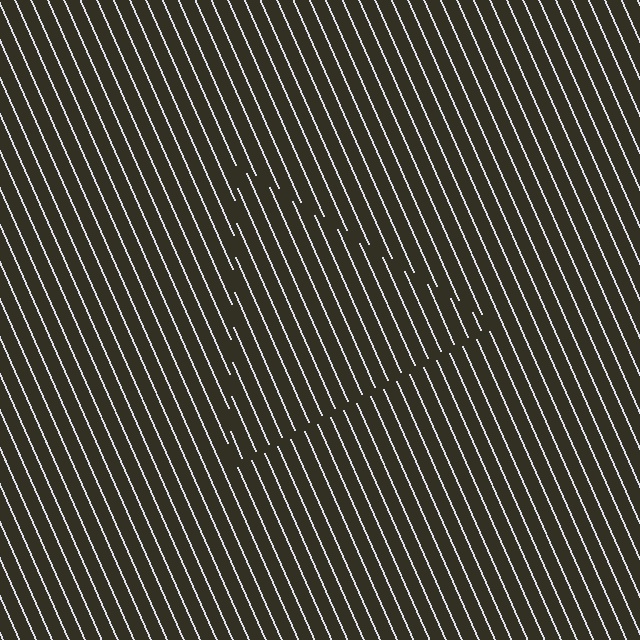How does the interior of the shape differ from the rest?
The interior of the shape contains the same grating, shifted by half a period — the contour is defined by the phase discontinuity where line-ends from the inner and outer gratings abut.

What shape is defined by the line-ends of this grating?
An illusory triangle. The interior of the shape contains the same grating, shifted by half a period — the contour is defined by the phase discontinuity where line-ends from the inner and outer gratings abut.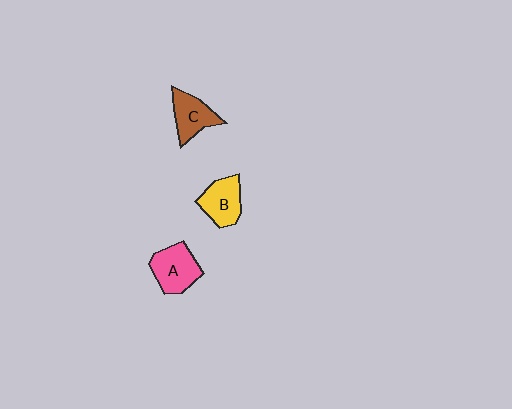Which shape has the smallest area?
Shape C (brown).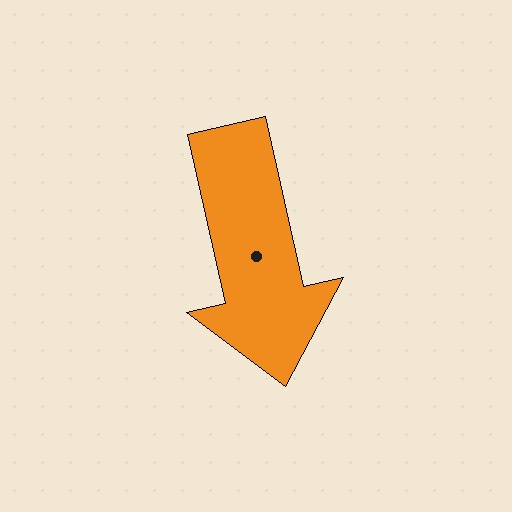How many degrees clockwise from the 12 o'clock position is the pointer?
Approximately 167 degrees.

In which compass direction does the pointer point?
South.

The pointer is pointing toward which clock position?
Roughly 6 o'clock.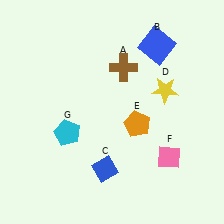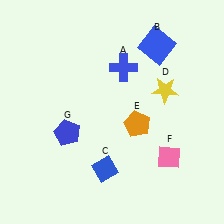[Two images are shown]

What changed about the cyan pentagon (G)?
In Image 1, G is cyan. In Image 2, it changed to blue.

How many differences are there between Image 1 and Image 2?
There are 2 differences between the two images.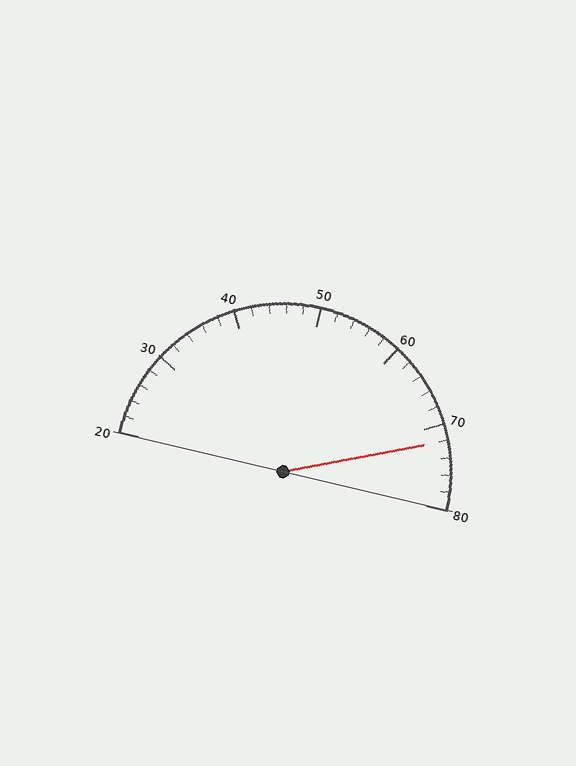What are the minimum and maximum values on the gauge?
The gauge ranges from 20 to 80.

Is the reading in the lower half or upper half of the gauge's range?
The reading is in the upper half of the range (20 to 80).